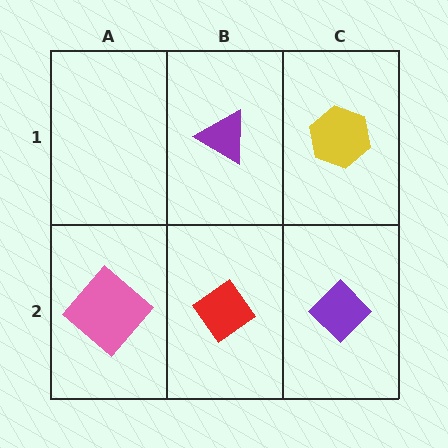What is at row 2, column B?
A red diamond.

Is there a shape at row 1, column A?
No, that cell is empty.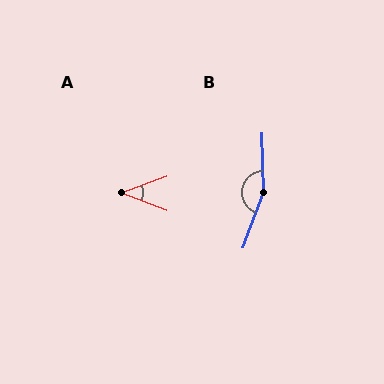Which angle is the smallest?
A, at approximately 42 degrees.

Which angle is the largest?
B, at approximately 158 degrees.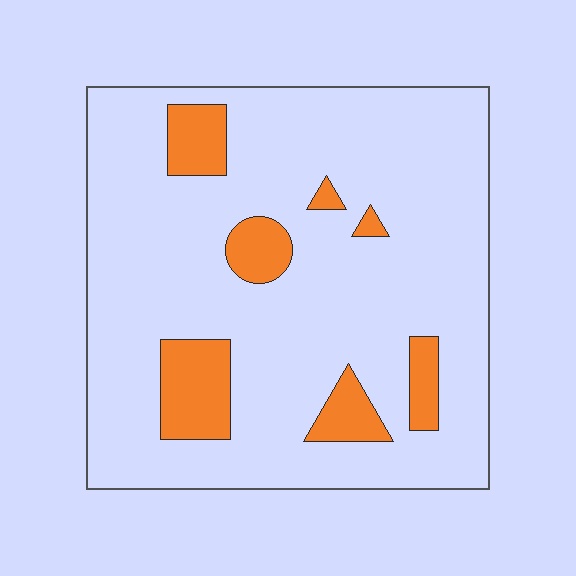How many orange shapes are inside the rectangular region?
7.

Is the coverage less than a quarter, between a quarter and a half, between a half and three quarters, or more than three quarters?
Less than a quarter.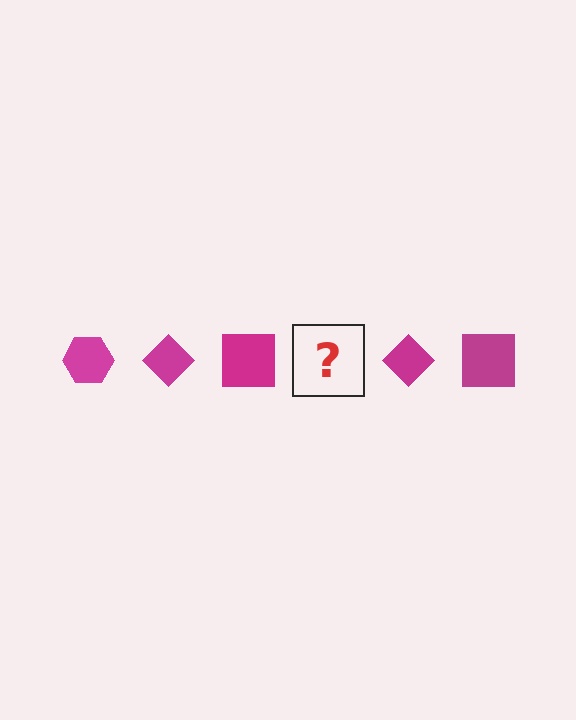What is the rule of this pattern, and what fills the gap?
The rule is that the pattern cycles through hexagon, diamond, square shapes in magenta. The gap should be filled with a magenta hexagon.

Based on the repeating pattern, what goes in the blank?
The blank should be a magenta hexagon.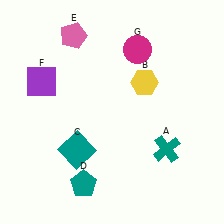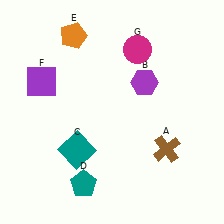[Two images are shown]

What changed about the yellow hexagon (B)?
In Image 1, B is yellow. In Image 2, it changed to purple.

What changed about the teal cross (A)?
In Image 1, A is teal. In Image 2, it changed to brown.